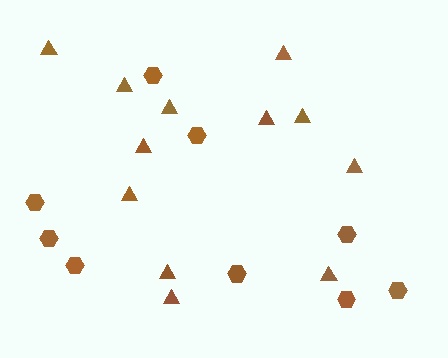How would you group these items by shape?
There are 2 groups: one group of hexagons (9) and one group of triangles (12).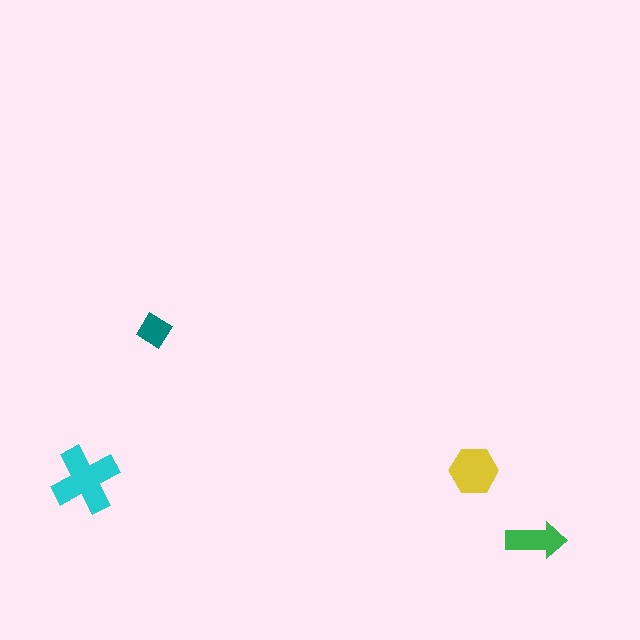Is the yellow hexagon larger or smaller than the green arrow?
Larger.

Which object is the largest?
The cyan cross.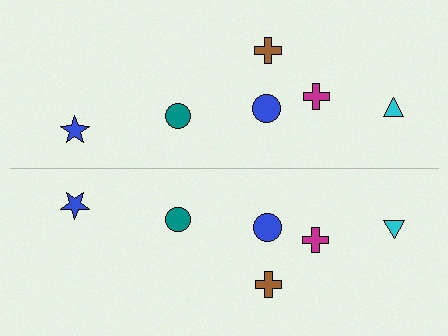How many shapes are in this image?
There are 12 shapes in this image.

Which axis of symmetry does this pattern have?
The pattern has a horizontal axis of symmetry running through the center of the image.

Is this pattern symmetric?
Yes, this pattern has bilateral (reflection) symmetry.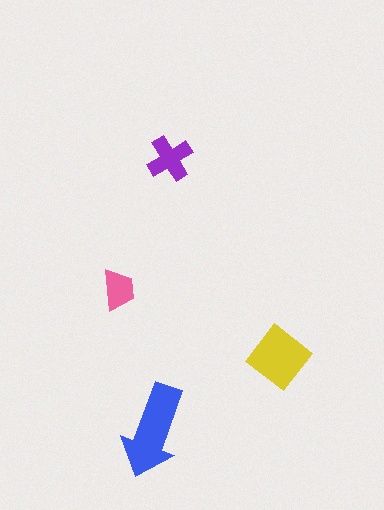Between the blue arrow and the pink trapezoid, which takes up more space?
The blue arrow.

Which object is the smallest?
The pink trapezoid.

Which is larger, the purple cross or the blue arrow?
The blue arrow.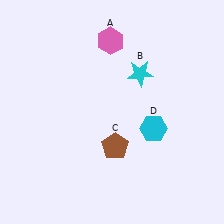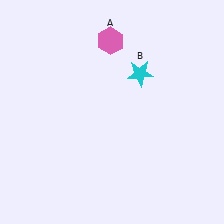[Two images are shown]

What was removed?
The brown pentagon (C), the cyan hexagon (D) were removed in Image 2.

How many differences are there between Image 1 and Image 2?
There are 2 differences between the two images.